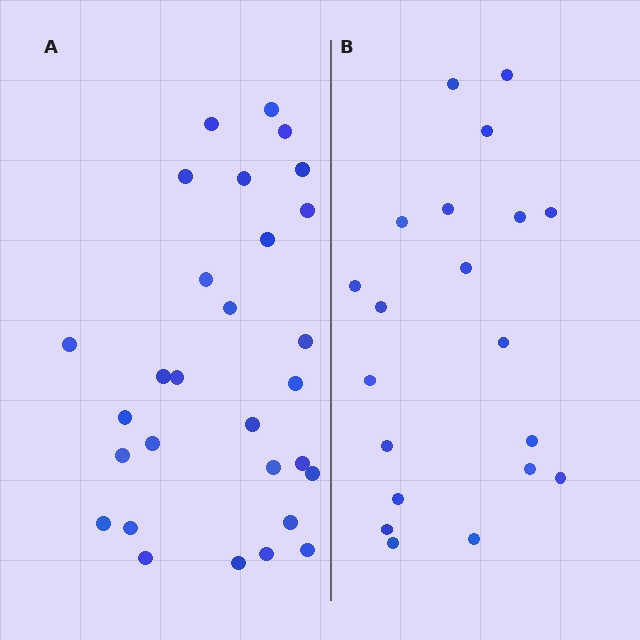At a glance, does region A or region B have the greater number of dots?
Region A (the left region) has more dots.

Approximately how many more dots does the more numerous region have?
Region A has roughly 8 or so more dots than region B.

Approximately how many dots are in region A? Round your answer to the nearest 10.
About 30 dots. (The exact count is 29, which rounds to 30.)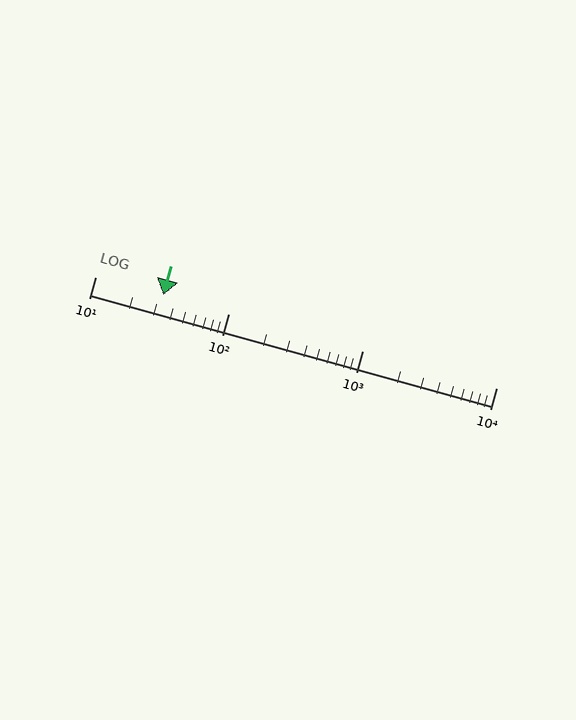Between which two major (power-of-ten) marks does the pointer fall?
The pointer is between 10 and 100.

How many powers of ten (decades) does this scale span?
The scale spans 3 decades, from 10 to 10000.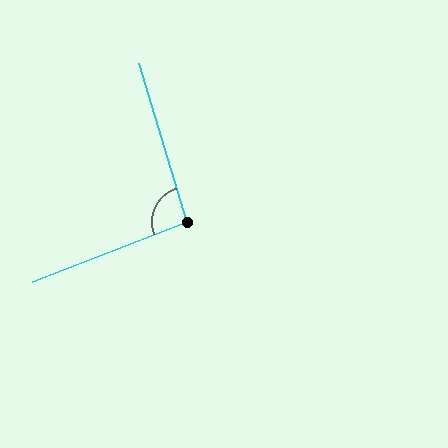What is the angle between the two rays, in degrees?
Approximately 95 degrees.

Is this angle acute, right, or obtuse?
It is approximately a right angle.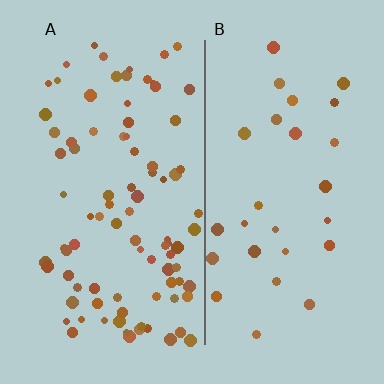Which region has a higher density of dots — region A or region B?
A (the left).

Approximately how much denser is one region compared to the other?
Approximately 3.1× — region A over region B.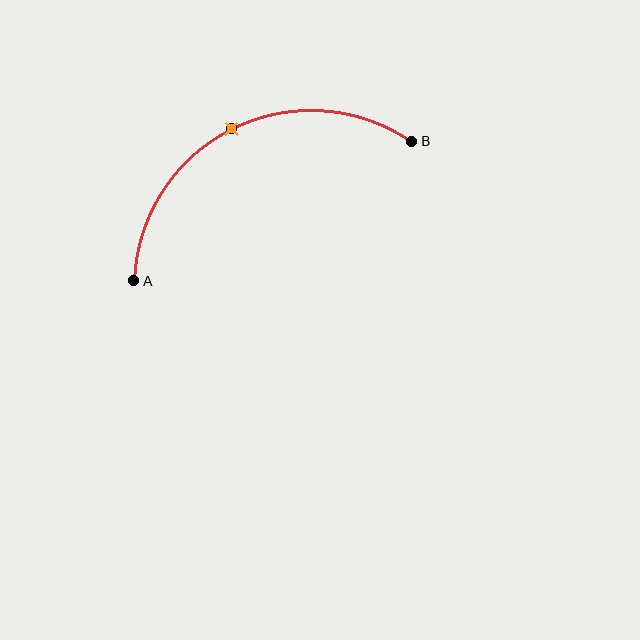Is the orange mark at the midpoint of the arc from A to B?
Yes. The orange mark lies on the arc at equal arc-length from both A and B — it is the arc midpoint.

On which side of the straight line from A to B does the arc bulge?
The arc bulges above the straight line connecting A and B.